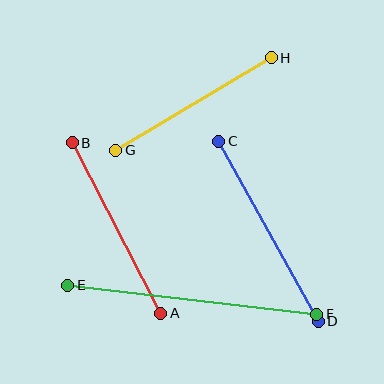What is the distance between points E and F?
The distance is approximately 251 pixels.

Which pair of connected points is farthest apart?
Points E and F are farthest apart.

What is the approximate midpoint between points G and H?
The midpoint is at approximately (194, 104) pixels.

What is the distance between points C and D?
The distance is approximately 206 pixels.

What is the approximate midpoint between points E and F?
The midpoint is at approximately (192, 300) pixels.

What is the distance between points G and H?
The distance is approximately 181 pixels.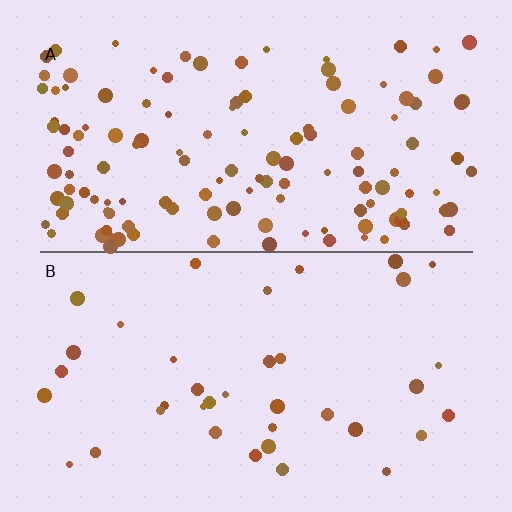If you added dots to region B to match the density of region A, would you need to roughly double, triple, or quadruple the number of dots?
Approximately triple.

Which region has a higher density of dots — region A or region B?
A (the top).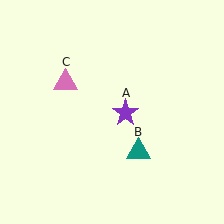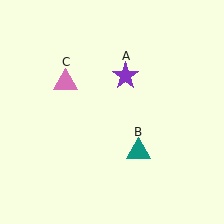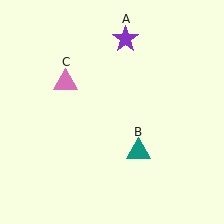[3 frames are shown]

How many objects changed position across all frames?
1 object changed position: purple star (object A).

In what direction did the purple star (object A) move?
The purple star (object A) moved up.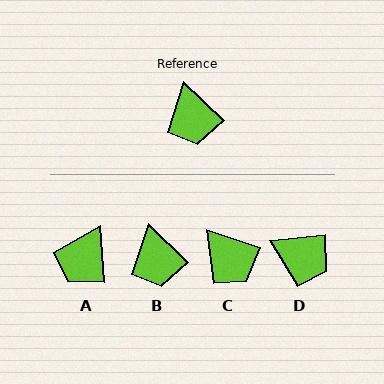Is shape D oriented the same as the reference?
No, it is off by about 50 degrees.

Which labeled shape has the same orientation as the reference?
B.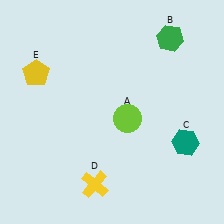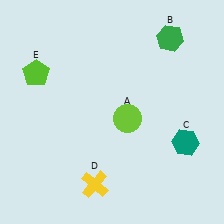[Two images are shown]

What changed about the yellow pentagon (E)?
In Image 1, E is yellow. In Image 2, it changed to lime.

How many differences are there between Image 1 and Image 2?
There is 1 difference between the two images.